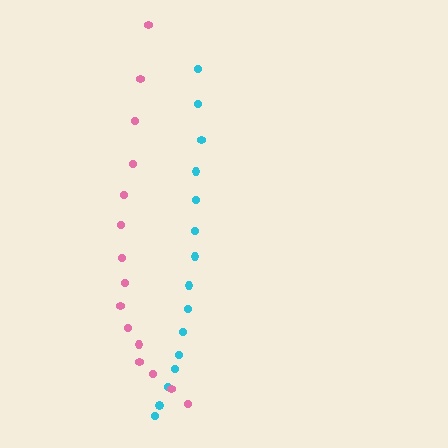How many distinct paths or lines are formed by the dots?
There are 2 distinct paths.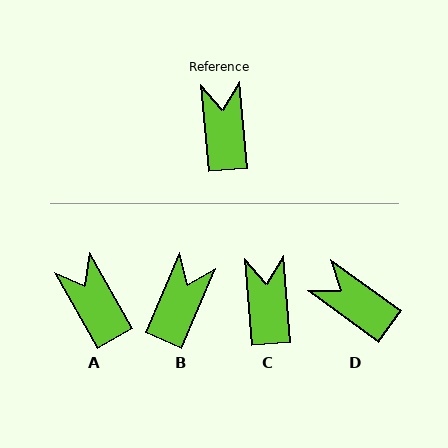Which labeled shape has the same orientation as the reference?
C.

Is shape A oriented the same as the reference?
No, it is off by about 25 degrees.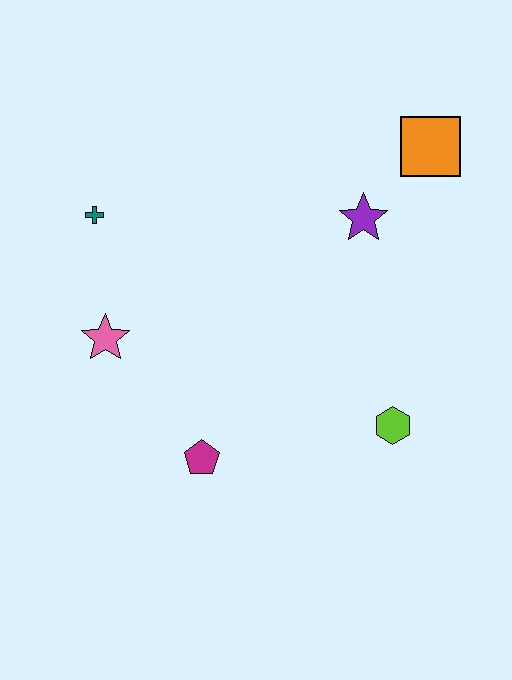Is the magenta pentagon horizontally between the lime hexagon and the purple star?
No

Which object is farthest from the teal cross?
The lime hexagon is farthest from the teal cross.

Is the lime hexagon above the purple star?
No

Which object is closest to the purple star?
The orange square is closest to the purple star.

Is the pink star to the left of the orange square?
Yes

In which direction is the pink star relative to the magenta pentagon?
The pink star is above the magenta pentagon.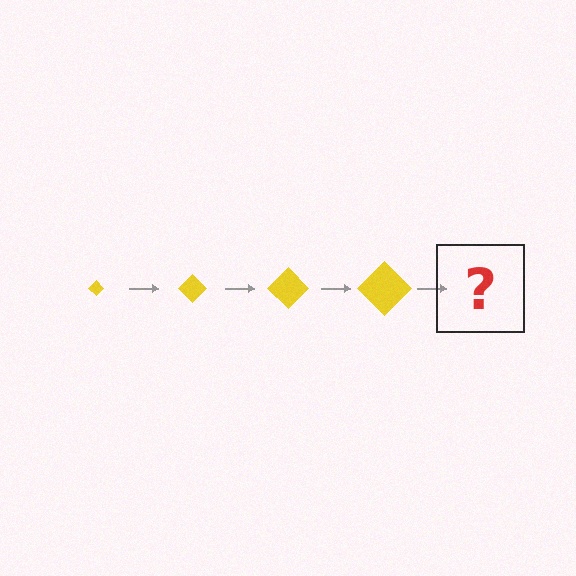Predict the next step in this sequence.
The next step is a yellow diamond, larger than the previous one.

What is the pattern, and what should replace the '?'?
The pattern is that the diamond gets progressively larger each step. The '?' should be a yellow diamond, larger than the previous one.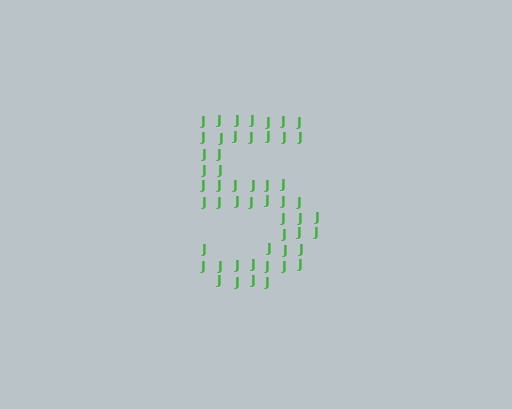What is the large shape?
The large shape is the digit 5.